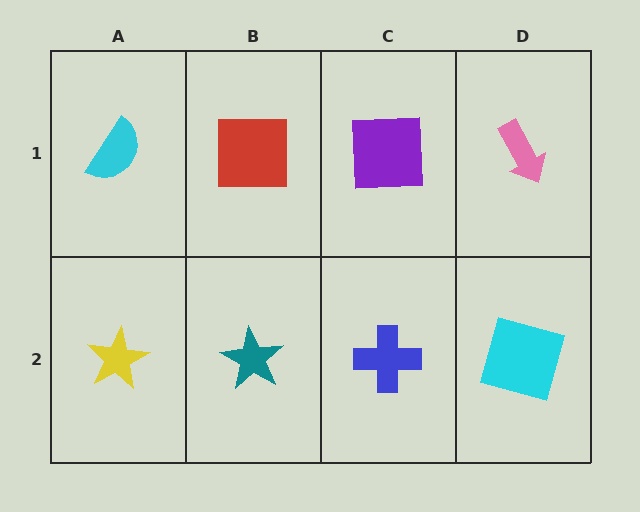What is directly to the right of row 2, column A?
A teal star.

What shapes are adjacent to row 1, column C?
A blue cross (row 2, column C), a red square (row 1, column B), a pink arrow (row 1, column D).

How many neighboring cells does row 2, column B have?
3.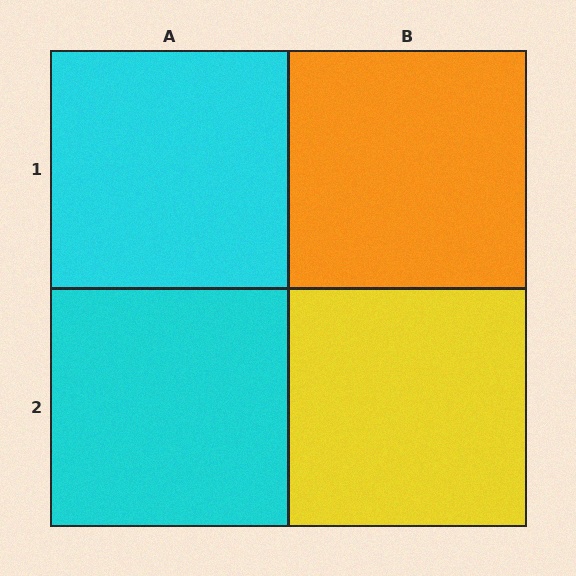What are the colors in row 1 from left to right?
Cyan, orange.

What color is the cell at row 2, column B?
Yellow.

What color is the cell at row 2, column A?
Cyan.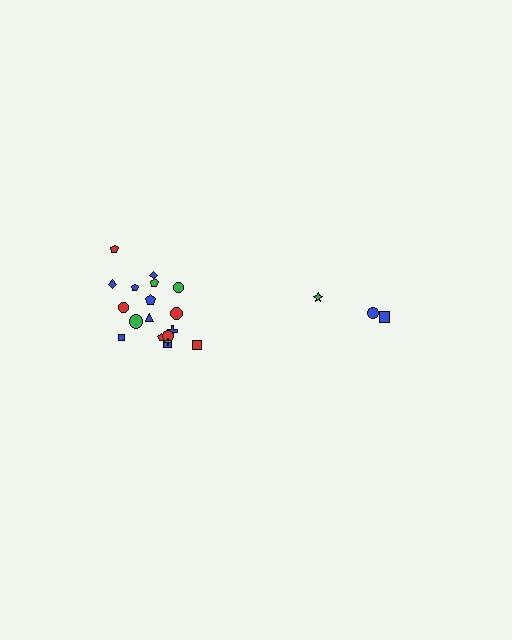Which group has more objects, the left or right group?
The left group.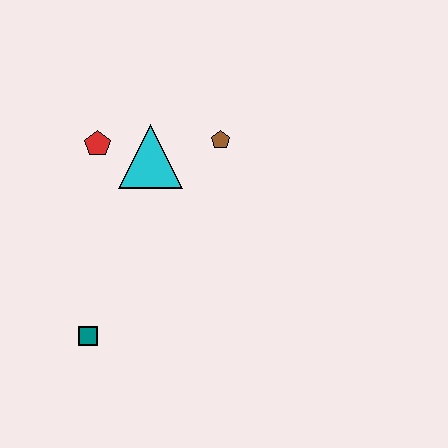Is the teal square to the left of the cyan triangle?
Yes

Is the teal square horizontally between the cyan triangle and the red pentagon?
No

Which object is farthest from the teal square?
The brown pentagon is farthest from the teal square.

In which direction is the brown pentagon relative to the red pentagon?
The brown pentagon is to the right of the red pentagon.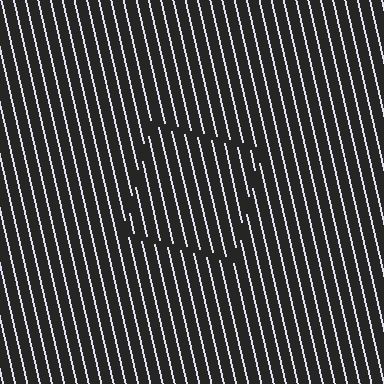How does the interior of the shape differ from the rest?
The interior of the shape contains the same grating, shifted by half a period — the contour is defined by the phase discontinuity where line-ends from the inner and outer gratings abut.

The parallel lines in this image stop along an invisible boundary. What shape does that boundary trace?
An illusory square. The interior of the shape contains the same grating, shifted by half a period — the contour is defined by the phase discontinuity where line-ends from the inner and outer gratings abut.